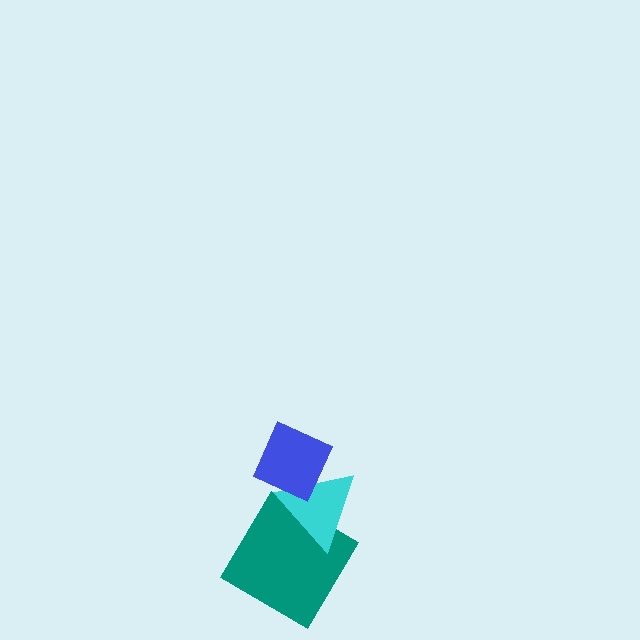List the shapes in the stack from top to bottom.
From top to bottom: the blue diamond, the cyan triangle, the teal diamond.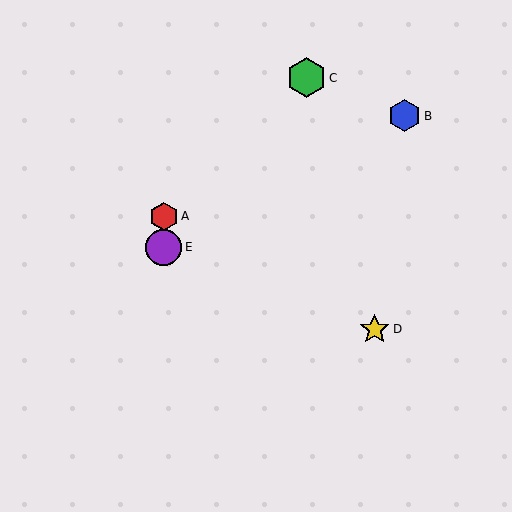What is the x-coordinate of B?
Object B is at x≈404.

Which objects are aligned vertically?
Objects A, E are aligned vertically.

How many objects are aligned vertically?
2 objects (A, E) are aligned vertically.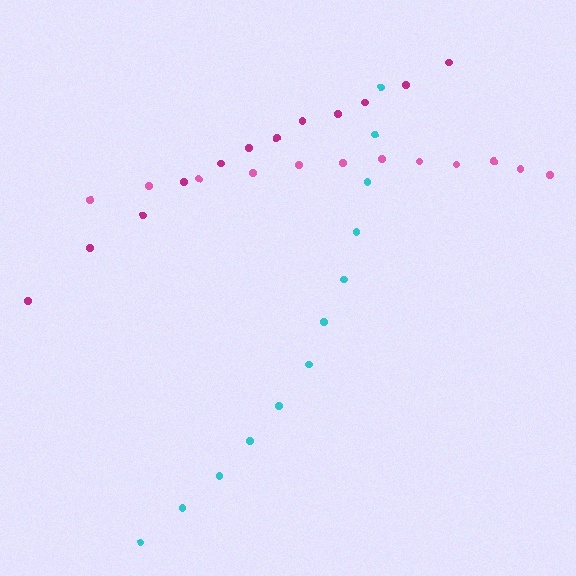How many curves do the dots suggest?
There are 3 distinct paths.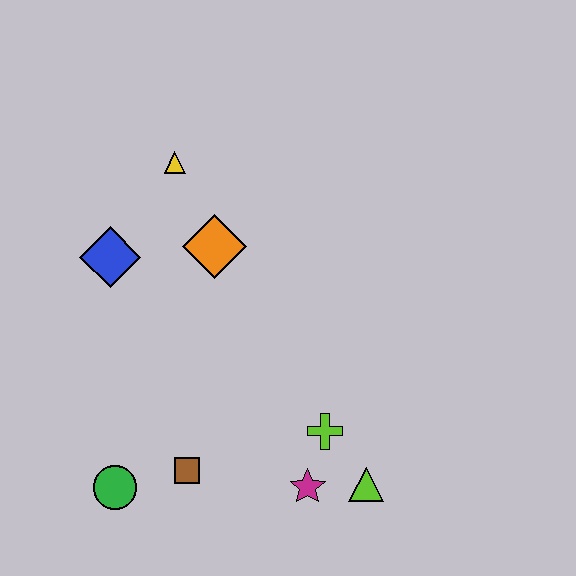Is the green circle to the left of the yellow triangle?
Yes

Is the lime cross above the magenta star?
Yes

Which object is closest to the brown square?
The green circle is closest to the brown square.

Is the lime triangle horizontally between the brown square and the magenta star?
No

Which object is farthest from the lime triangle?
The yellow triangle is farthest from the lime triangle.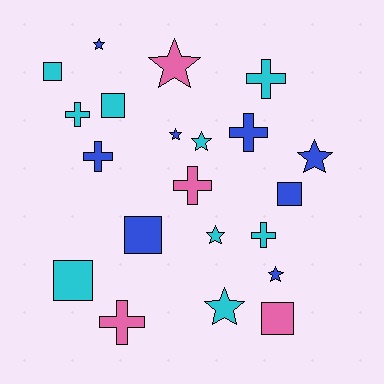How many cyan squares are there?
There are 3 cyan squares.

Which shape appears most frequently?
Star, with 8 objects.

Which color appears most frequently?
Cyan, with 9 objects.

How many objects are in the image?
There are 21 objects.